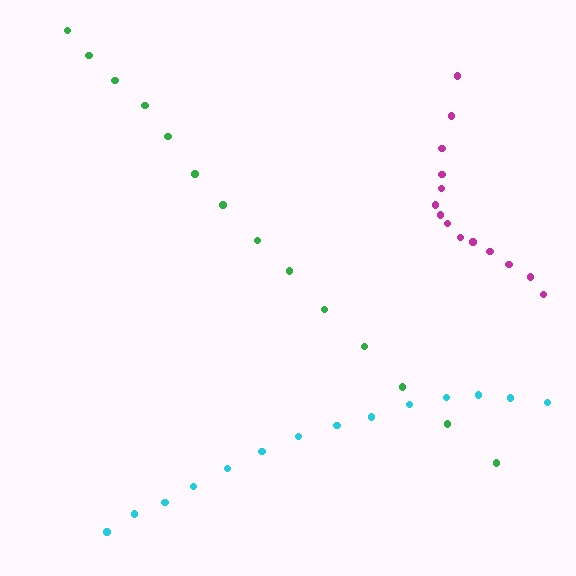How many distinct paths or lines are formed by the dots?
There are 3 distinct paths.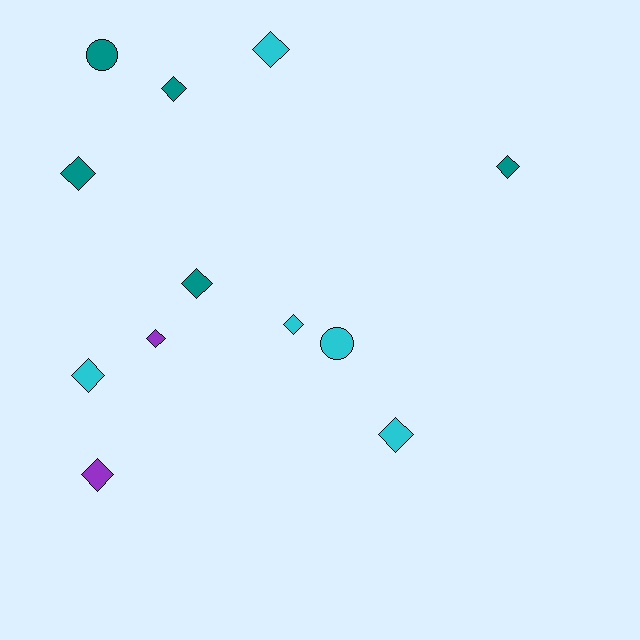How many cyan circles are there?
There is 1 cyan circle.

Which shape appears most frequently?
Diamond, with 10 objects.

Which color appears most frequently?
Teal, with 5 objects.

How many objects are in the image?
There are 12 objects.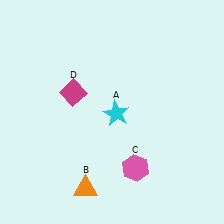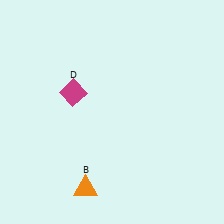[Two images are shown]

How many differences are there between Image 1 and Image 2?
There are 2 differences between the two images.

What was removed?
The pink hexagon (C), the cyan star (A) were removed in Image 2.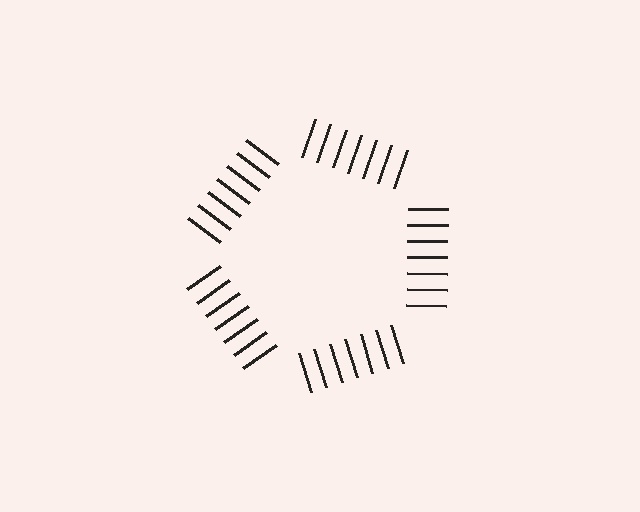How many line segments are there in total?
35 — 7 along each of the 5 edges.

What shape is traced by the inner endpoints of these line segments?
An illusory pentagon — the line segments terminate on its edges but no continuous stroke is drawn.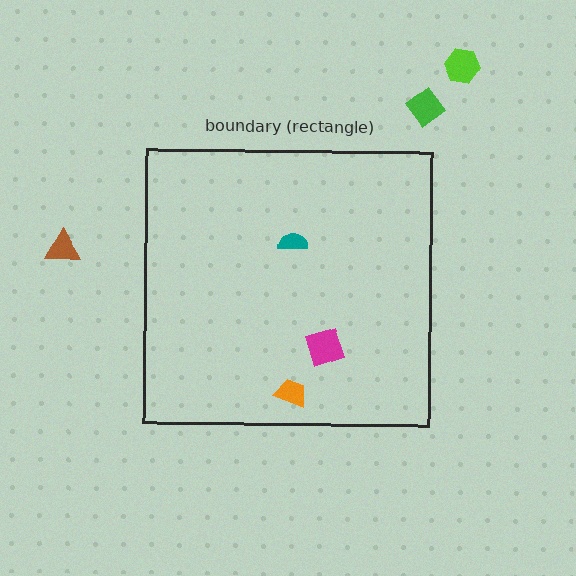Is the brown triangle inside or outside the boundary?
Outside.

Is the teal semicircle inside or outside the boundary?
Inside.